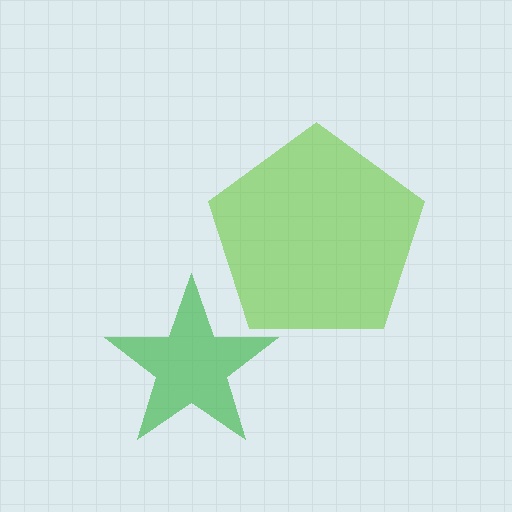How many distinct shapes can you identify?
There are 2 distinct shapes: a green star, a lime pentagon.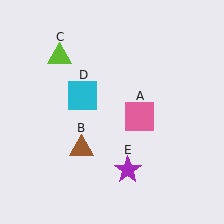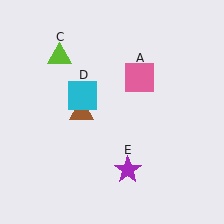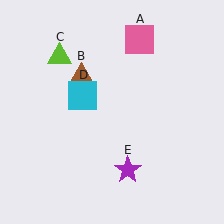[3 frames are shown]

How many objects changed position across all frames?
2 objects changed position: pink square (object A), brown triangle (object B).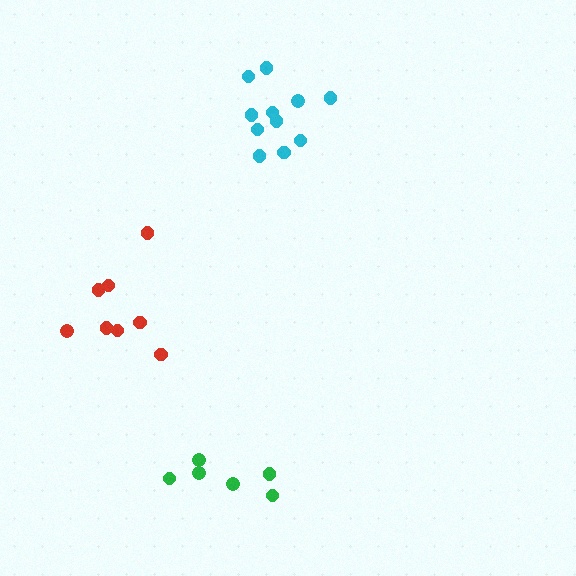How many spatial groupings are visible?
There are 3 spatial groupings.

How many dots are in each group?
Group 1: 6 dots, Group 2: 8 dots, Group 3: 11 dots (25 total).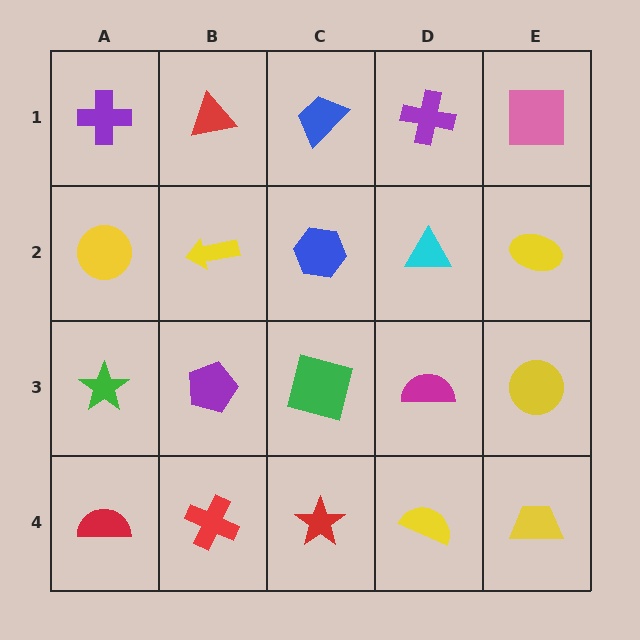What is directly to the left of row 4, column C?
A red cross.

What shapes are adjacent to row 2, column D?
A purple cross (row 1, column D), a magenta semicircle (row 3, column D), a blue hexagon (row 2, column C), a yellow ellipse (row 2, column E).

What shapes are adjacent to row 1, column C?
A blue hexagon (row 2, column C), a red triangle (row 1, column B), a purple cross (row 1, column D).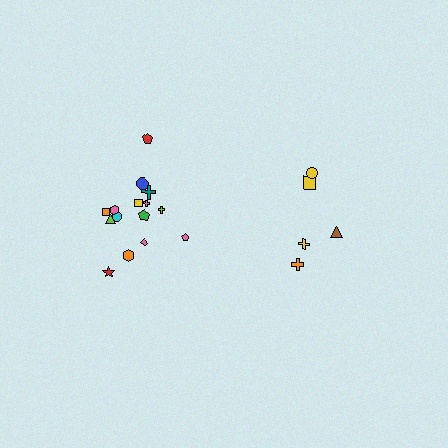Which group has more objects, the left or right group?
The left group.